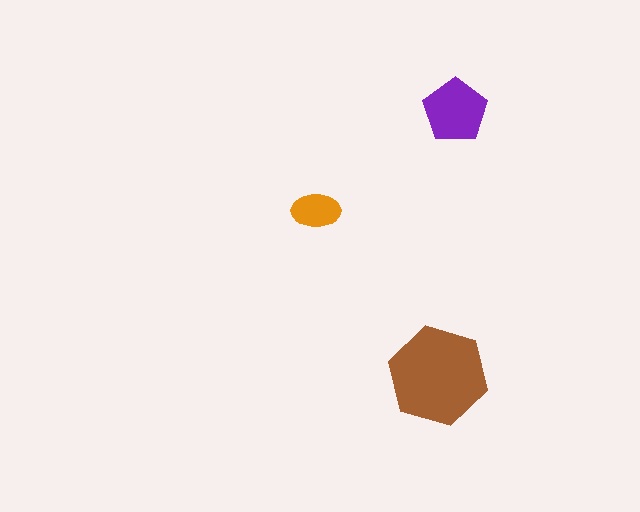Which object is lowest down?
The brown hexagon is bottommost.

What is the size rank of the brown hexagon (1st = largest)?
1st.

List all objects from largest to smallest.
The brown hexagon, the purple pentagon, the orange ellipse.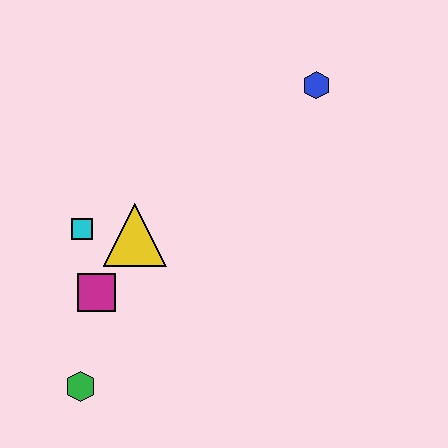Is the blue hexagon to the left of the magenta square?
No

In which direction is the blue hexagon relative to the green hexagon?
The blue hexagon is above the green hexagon.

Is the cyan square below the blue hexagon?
Yes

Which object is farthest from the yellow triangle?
The blue hexagon is farthest from the yellow triangle.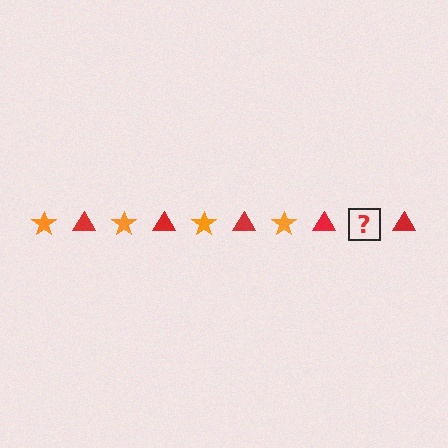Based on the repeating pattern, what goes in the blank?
The blank should be an orange star.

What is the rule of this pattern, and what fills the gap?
The rule is that the pattern alternates between orange star and red triangle. The gap should be filled with an orange star.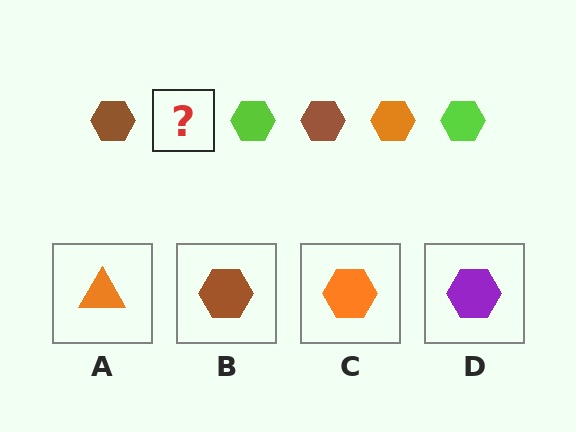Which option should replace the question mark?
Option C.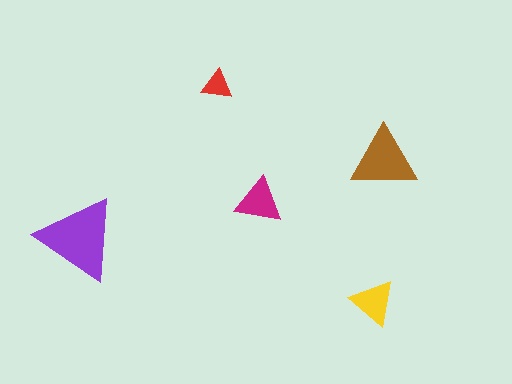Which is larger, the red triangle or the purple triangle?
The purple one.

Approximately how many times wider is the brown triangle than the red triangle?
About 2 times wider.